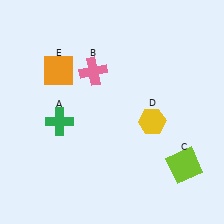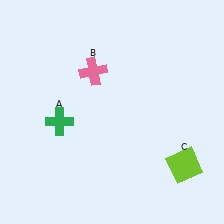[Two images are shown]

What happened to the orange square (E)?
The orange square (E) was removed in Image 2. It was in the top-left area of Image 1.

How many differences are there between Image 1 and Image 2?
There are 2 differences between the two images.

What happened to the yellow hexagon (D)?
The yellow hexagon (D) was removed in Image 2. It was in the bottom-right area of Image 1.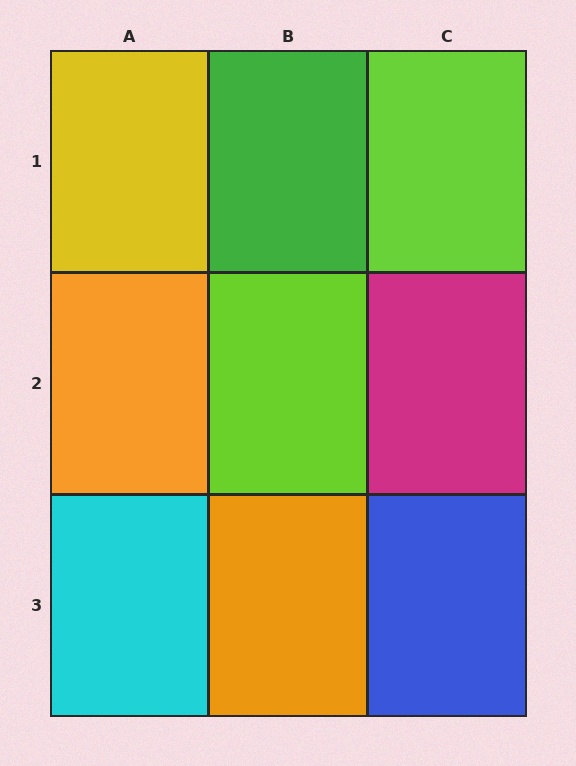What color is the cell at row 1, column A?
Yellow.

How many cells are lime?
2 cells are lime.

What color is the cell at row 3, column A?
Cyan.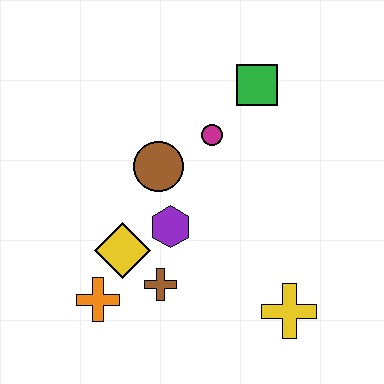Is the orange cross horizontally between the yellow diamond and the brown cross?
No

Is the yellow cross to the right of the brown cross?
Yes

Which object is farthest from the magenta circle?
The orange cross is farthest from the magenta circle.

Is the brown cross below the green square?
Yes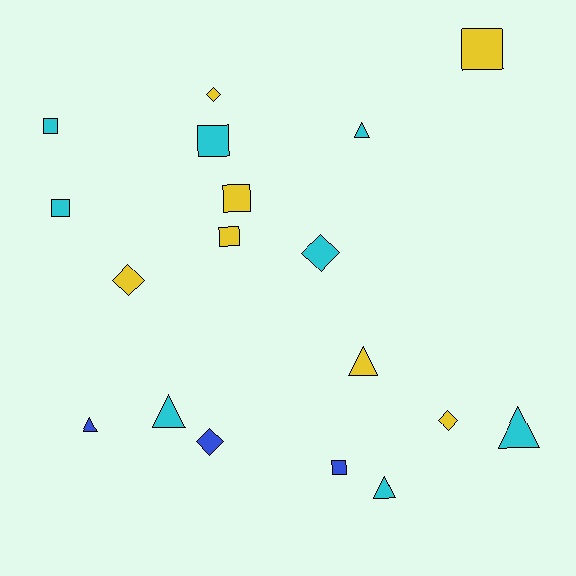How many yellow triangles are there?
There is 1 yellow triangle.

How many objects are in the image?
There are 18 objects.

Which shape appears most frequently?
Square, with 7 objects.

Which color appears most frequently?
Cyan, with 8 objects.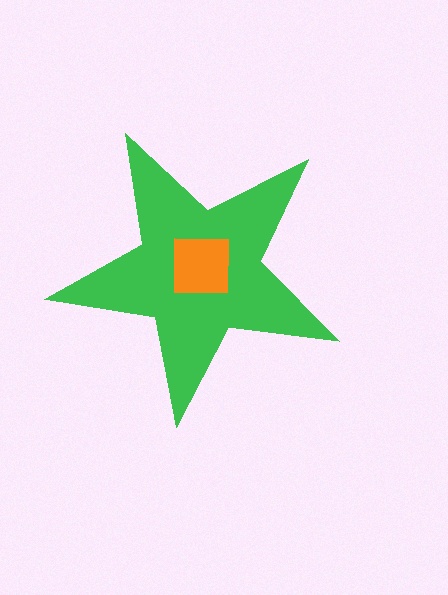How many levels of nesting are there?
2.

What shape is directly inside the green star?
The orange square.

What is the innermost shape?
The orange square.